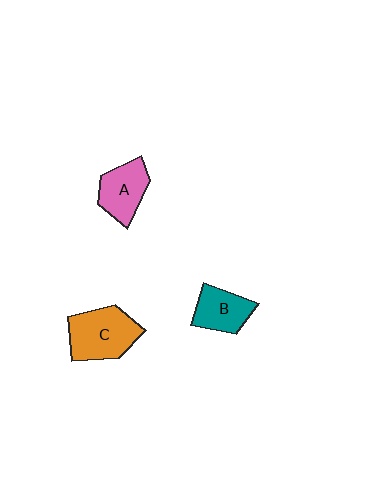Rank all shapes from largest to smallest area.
From largest to smallest: C (orange), A (pink), B (teal).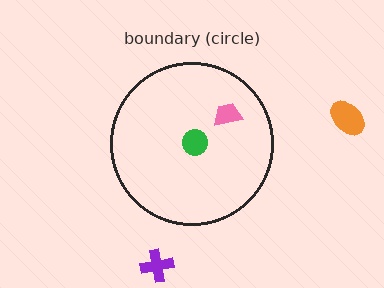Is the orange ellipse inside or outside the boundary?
Outside.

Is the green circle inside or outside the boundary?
Inside.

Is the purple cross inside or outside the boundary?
Outside.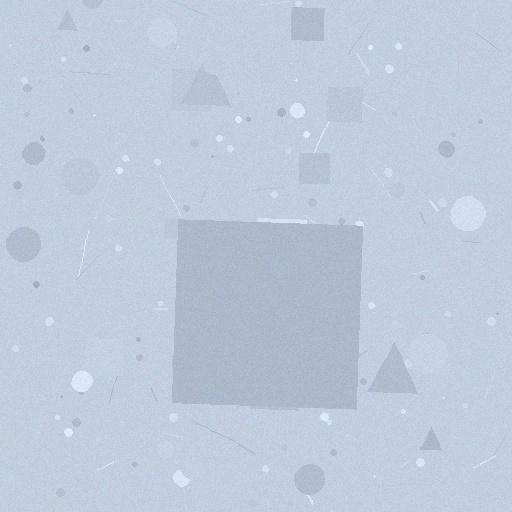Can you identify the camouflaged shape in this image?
The camouflaged shape is a square.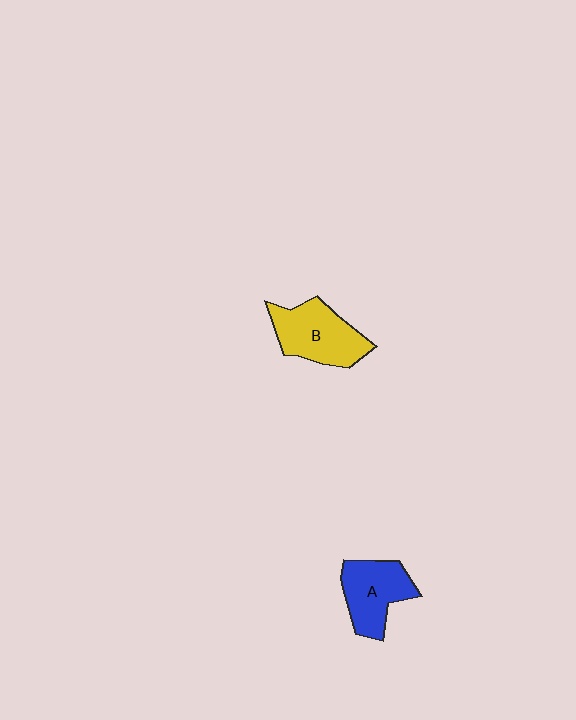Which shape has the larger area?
Shape B (yellow).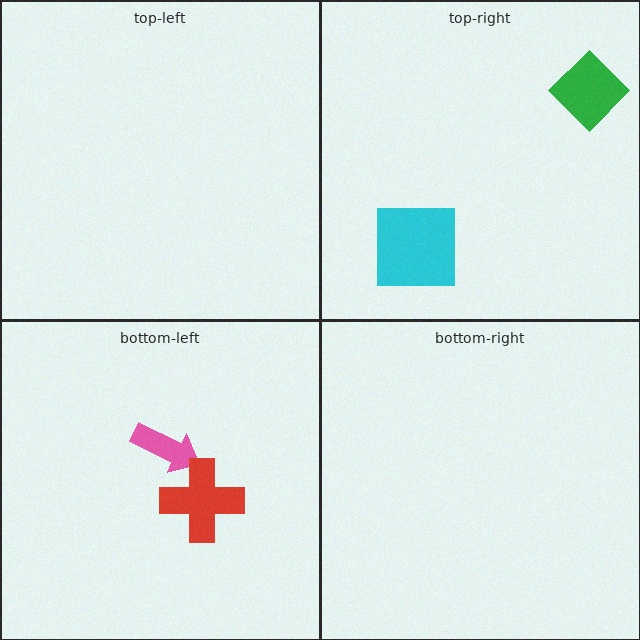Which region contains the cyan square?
The top-right region.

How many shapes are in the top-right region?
2.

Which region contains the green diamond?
The top-right region.